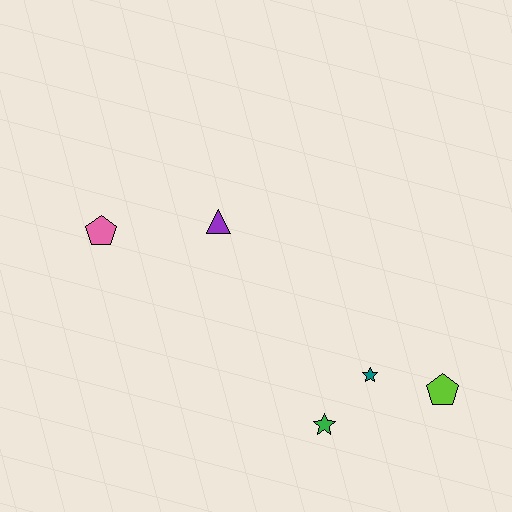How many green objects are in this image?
There is 1 green object.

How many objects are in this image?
There are 5 objects.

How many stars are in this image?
There are 2 stars.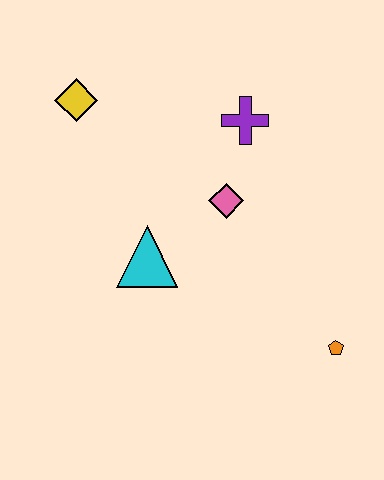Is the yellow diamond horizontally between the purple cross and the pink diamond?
No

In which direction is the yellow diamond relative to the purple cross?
The yellow diamond is to the left of the purple cross.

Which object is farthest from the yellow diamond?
The orange pentagon is farthest from the yellow diamond.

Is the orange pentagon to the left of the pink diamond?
No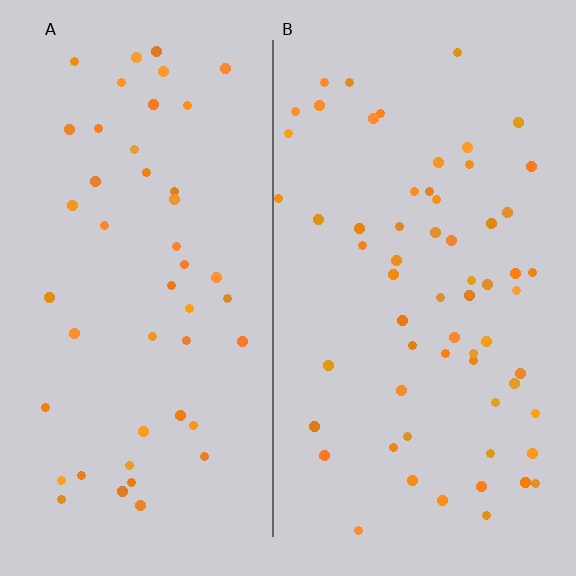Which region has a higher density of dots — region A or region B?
B (the right).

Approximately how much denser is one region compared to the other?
Approximately 1.3× — region B over region A.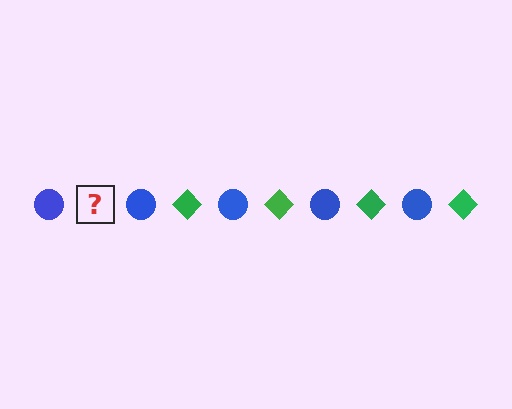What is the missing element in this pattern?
The missing element is a green diamond.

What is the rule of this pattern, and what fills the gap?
The rule is that the pattern alternates between blue circle and green diamond. The gap should be filled with a green diamond.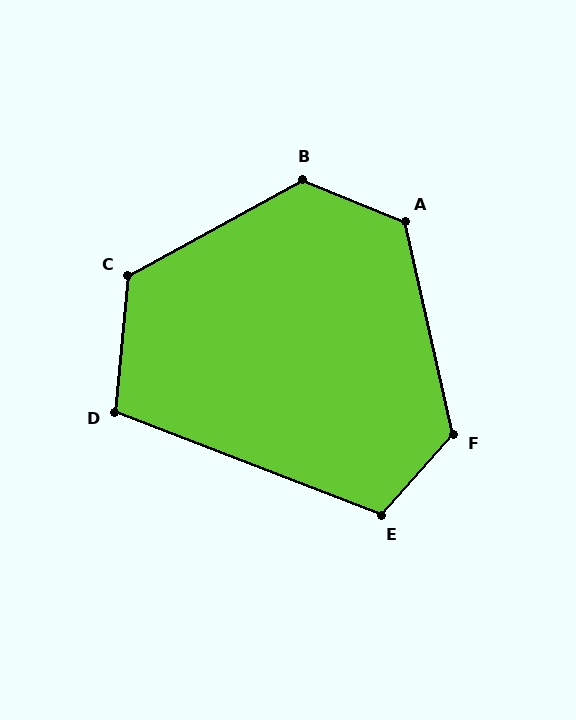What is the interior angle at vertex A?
Approximately 125 degrees (obtuse).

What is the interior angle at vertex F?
Approximately 126 degrees (obtuse).